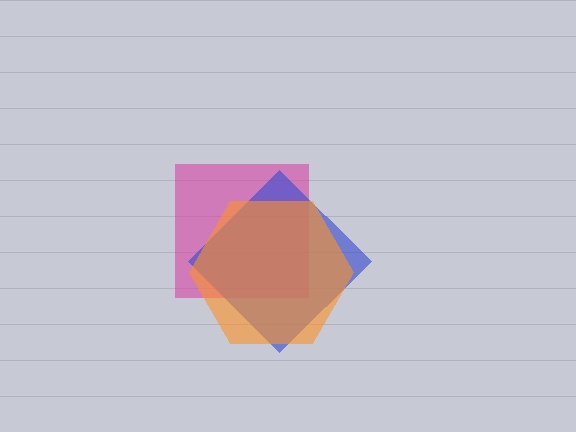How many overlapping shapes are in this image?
There are 3 overlapping shapes in the image.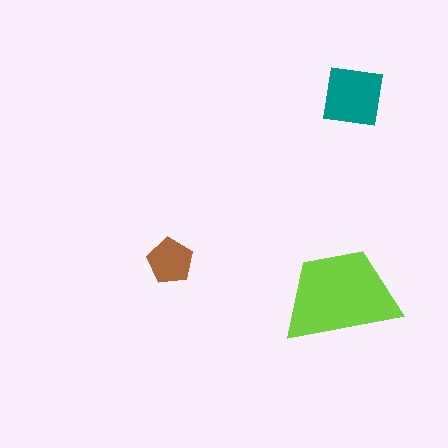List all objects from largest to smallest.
The lime trapezoid, the teal square, the brown pentagon.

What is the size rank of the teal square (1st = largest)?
2nd.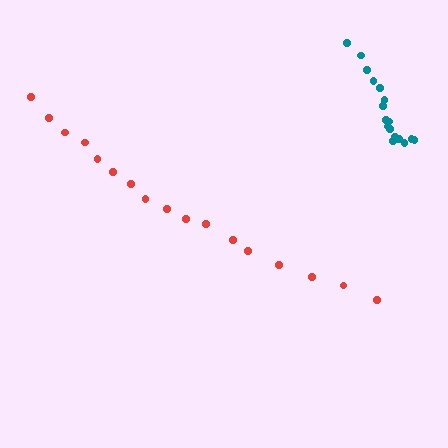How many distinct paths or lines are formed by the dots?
There are 2 distinct paths.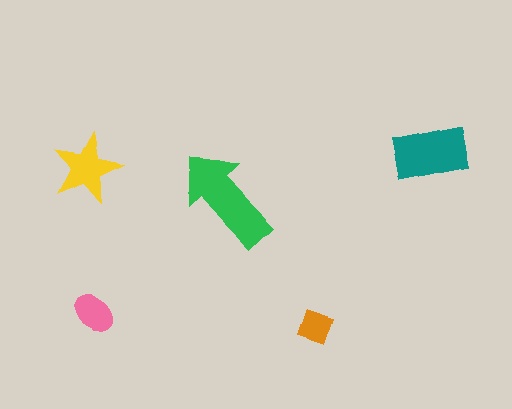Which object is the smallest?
The orange diamond.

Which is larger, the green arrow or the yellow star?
The green arrow.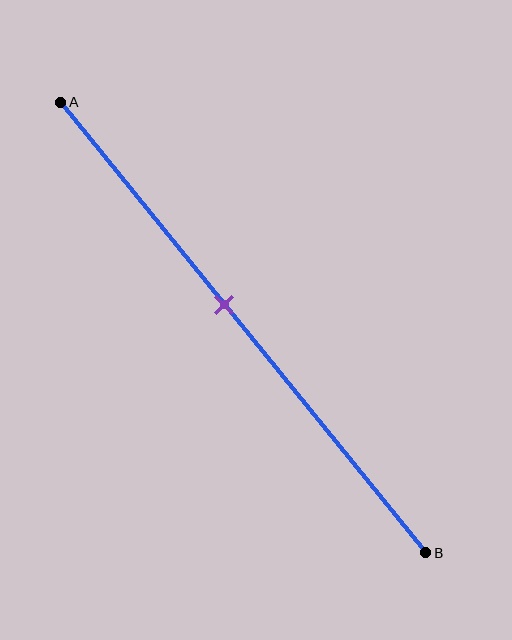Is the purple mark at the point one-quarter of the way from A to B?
No, the mark is at about 45% from A, not at the 25% one-quarter point.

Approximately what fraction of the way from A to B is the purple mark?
The purple mark is approximately 45% of the way from A to B.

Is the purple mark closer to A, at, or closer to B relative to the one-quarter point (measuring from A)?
The purple mark is closer to point B than the one-quarter point of segment AB.